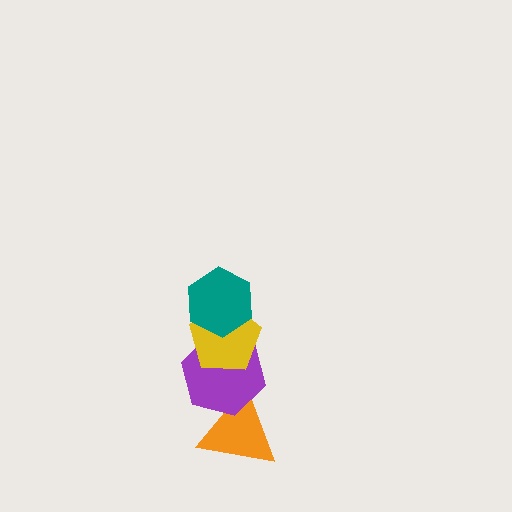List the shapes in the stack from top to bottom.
From top to bottom: the teal hexagon, the yellow pentagon, the purple hexagon, the orange triangle.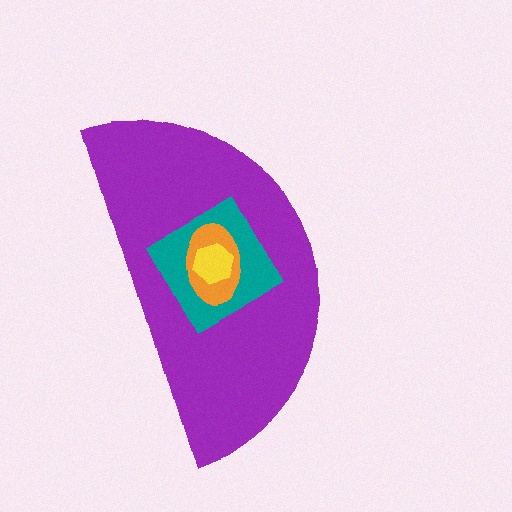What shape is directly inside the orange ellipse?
The yellow hexagon.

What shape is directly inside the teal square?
The orange ellipse.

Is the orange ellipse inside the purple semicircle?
Yes.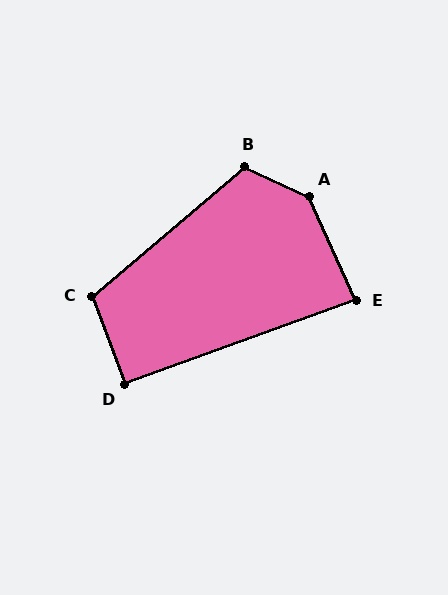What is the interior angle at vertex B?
Approximately 115 degrees (obtuse).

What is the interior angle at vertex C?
Approximately 110 degrees (obtuse).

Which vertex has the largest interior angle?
A, at approximately 139 degrees.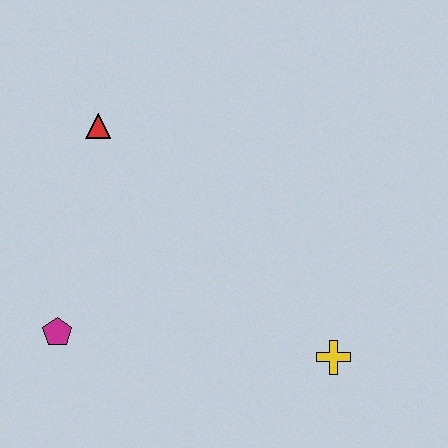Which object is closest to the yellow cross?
The magenta pentagon is closest to the yellow cross.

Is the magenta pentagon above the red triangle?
No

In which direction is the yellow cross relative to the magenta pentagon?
The yellow cross is to the right of the magenta pentagon.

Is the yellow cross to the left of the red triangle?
No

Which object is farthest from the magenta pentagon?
The yellow cross is farthest from the magenta pentagon.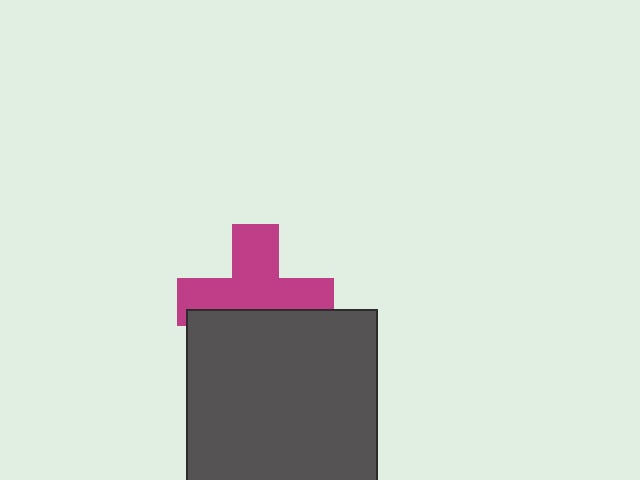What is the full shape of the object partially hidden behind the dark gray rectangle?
The partially hidden object is a magenta cross.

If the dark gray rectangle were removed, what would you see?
You would see the complete magenta cross.